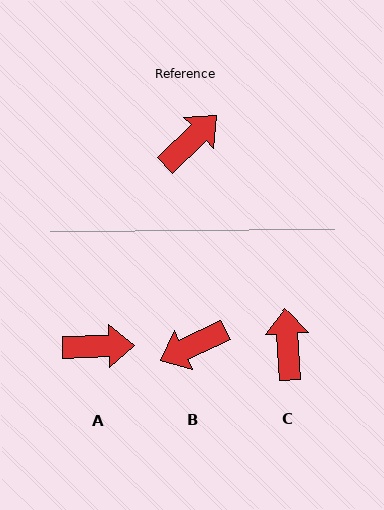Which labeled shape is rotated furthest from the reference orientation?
B, about 161 degrees away.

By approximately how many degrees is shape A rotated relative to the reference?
Approximately 43 degrees clockwise.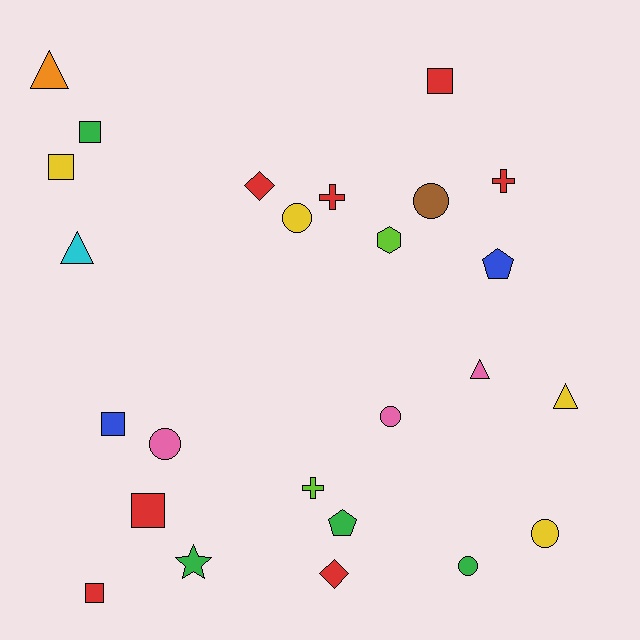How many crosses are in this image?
There are 3 crosses.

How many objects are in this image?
There are 25 objects.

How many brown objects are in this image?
There is 1 brown object.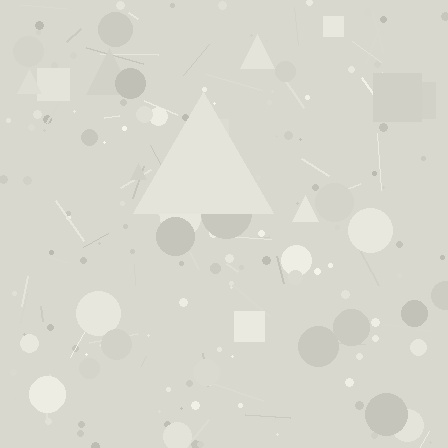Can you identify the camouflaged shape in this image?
The camouflaged shape is a triangle.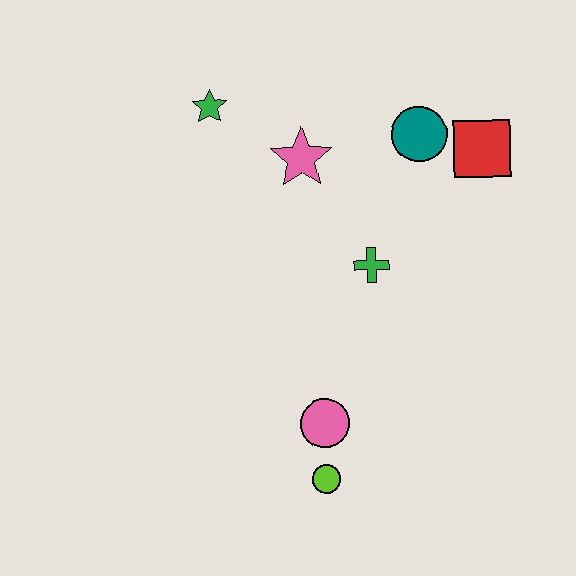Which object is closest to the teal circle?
The red square is closest to the teal circle.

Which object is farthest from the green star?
The lime circle is farthest from the green star.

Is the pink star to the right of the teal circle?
No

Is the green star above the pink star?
Yes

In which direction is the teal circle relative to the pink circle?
The teal circle is above the pink circle.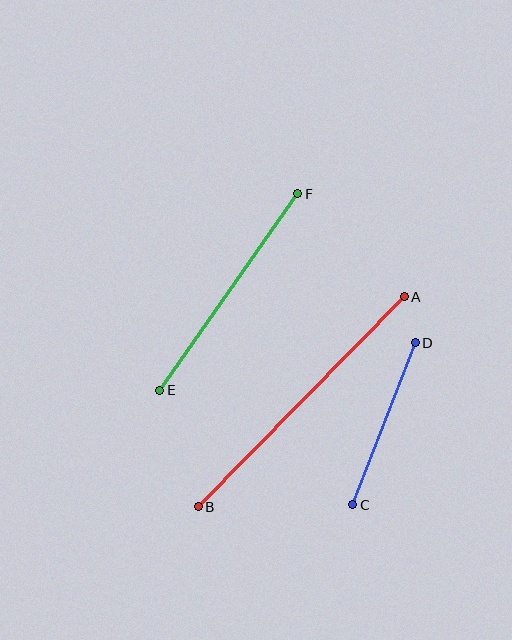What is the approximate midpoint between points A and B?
The midpoint is at approximately (301, 402) pixels.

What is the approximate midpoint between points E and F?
The midpoint is at approximately (229, 292) pixels.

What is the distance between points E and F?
The distance is approximately 240 pixels.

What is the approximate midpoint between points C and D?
The midpoint is at approximately (384, 424) pixels.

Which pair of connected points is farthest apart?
Points A and B are farthest apart.